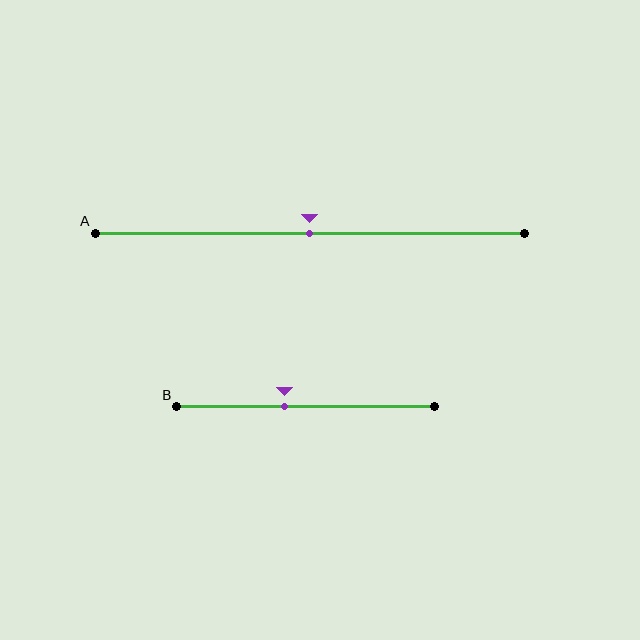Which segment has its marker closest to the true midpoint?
Segment A has its marker closest to the true midpoint.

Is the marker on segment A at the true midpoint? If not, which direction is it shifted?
Yes, the marker on segment A is at the true midpoint.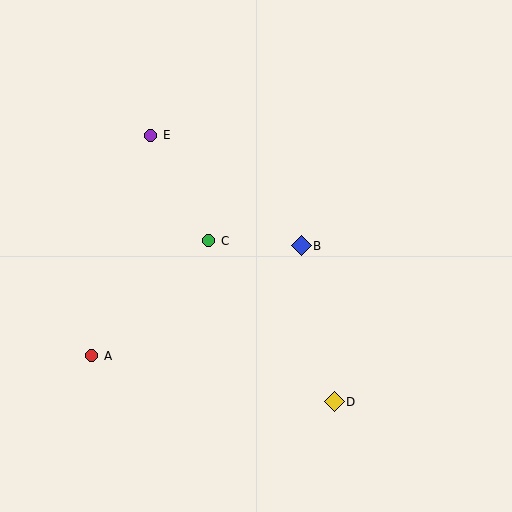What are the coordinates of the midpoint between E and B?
The midpoint between E and B is at (226, 191).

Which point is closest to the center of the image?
Point B at (301, 246) is closest to the center.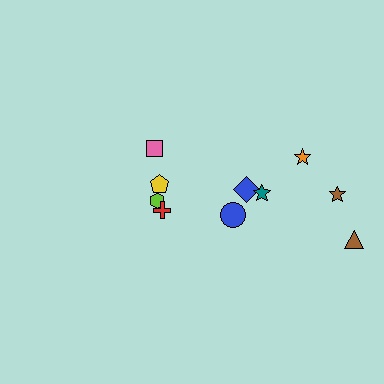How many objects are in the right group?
There are 6 objects.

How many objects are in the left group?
There are 4 objects.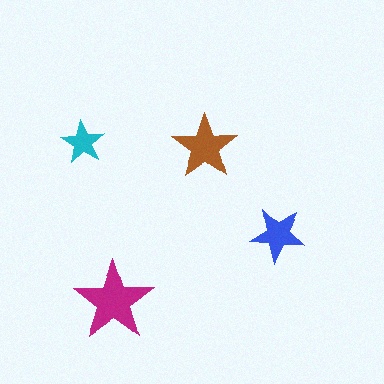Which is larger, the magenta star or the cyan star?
The magenta one.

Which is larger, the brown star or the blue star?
The brown one.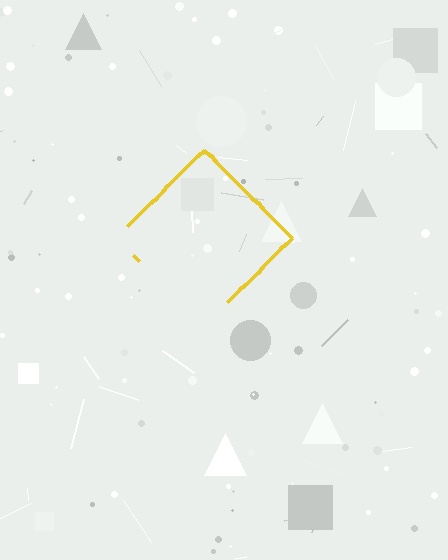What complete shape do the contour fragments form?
The contour fragments form a diamond.